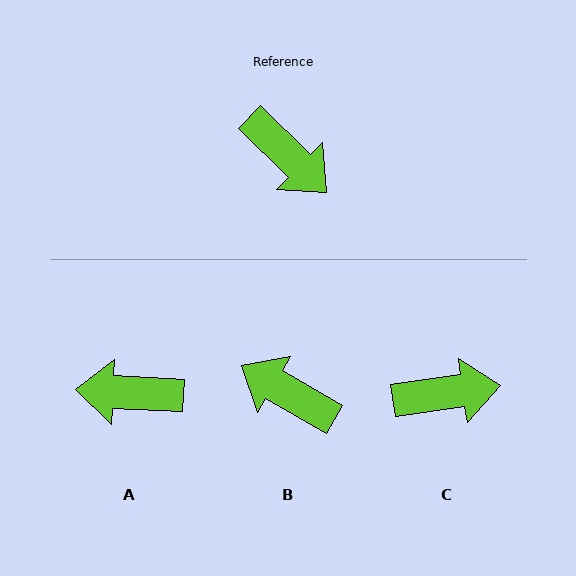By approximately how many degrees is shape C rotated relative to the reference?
Approximately 53 degrees counter-clockwise.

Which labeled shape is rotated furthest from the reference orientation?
B, about 165 degrees away.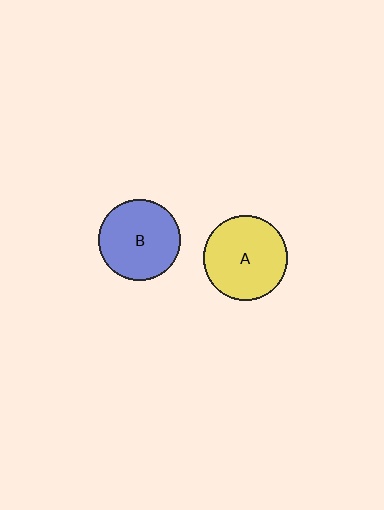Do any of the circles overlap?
No, none of the circles overlap.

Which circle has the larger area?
Circle A (yellow).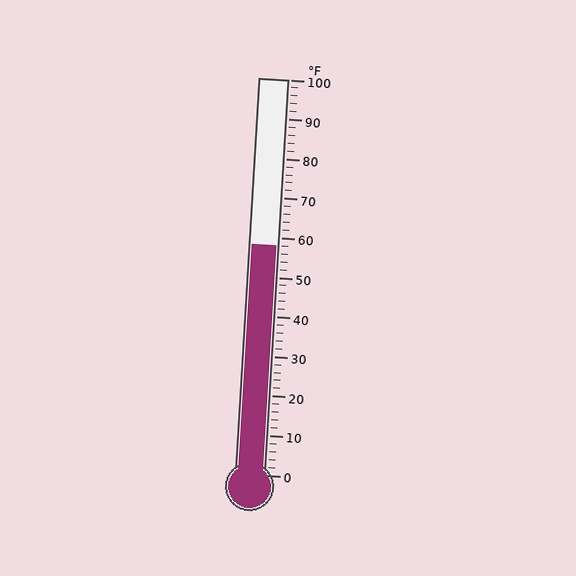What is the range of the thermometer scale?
The thermometer scale ranges from 0°F to 100°F.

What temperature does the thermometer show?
The thermometer shows approximately 58°F.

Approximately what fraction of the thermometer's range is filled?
The thermometer is filled to approximately 60% of its range.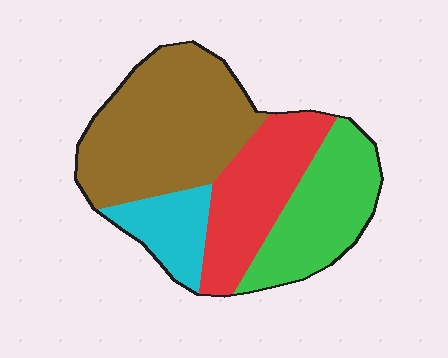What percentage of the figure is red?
Red covers roughly 25% of the figure.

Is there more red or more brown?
Brown.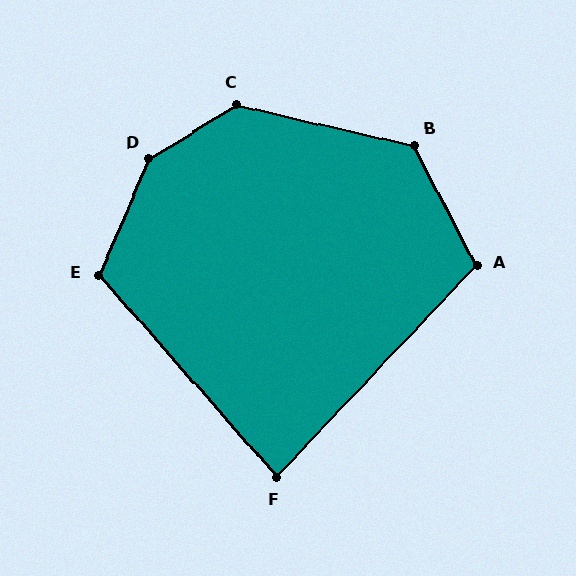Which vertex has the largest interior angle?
D, at approximately 145 degrees.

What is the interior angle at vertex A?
Approximately 109 degrees (obtuse).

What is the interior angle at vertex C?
Approximately 136 degrees (obtuse).